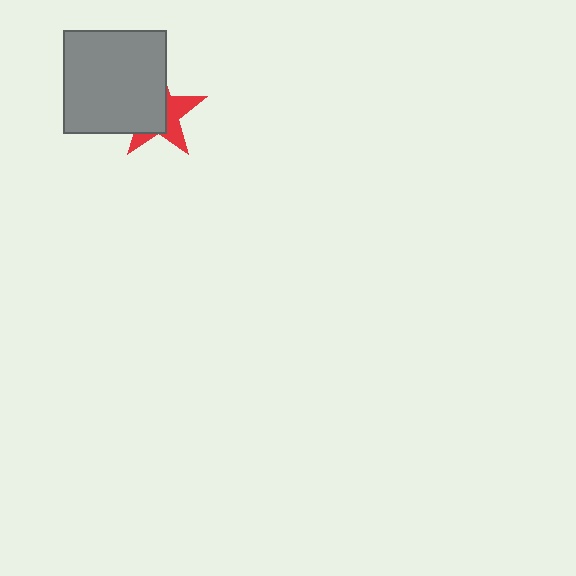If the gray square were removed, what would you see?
You would see the complete red star.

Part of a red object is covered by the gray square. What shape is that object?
It is a star.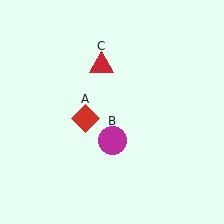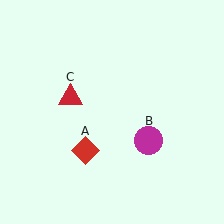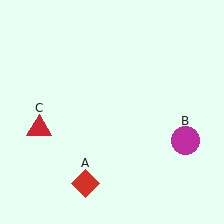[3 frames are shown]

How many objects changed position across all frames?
3 objects changed position: red diamond (object A), magenta circle (object B), red triangle (object C).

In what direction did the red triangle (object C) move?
The red triangle (object C) moved down and to the left.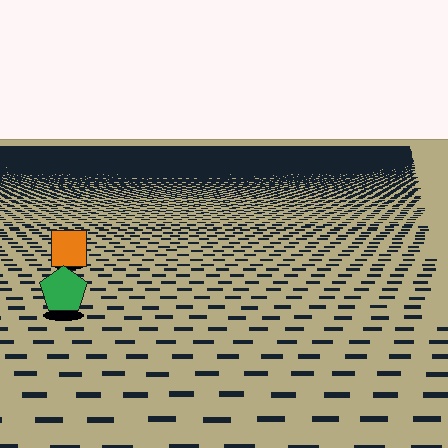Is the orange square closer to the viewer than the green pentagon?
No. The green pentagon is closer — you can tell from the texture gradient: the ground texture is coarser near it.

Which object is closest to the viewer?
The green pentagon is closest. The texture marks near it are larger and more spread out.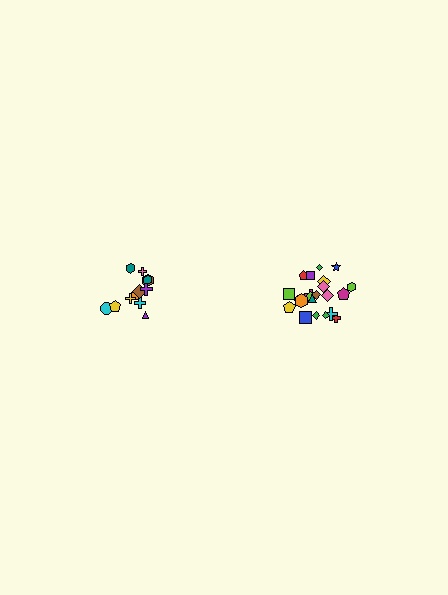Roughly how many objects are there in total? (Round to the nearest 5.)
Roughly 35 objects in total.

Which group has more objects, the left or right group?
The right group.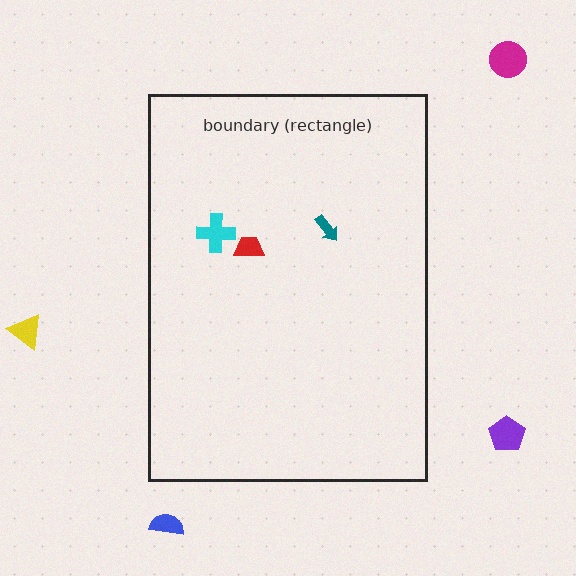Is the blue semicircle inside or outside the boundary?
Outside.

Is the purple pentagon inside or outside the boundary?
Outside.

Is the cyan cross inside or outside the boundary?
Inside.